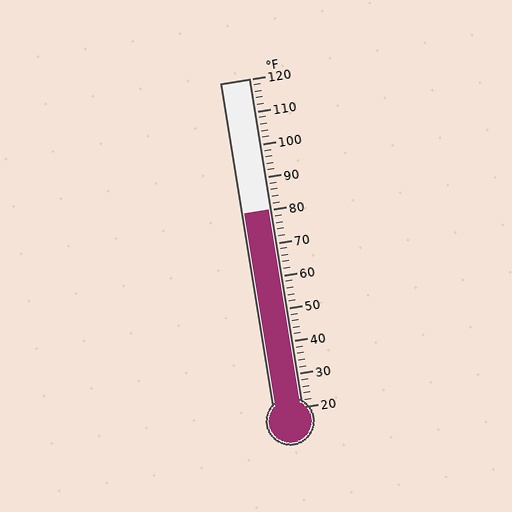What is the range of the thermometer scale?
The thermometer scale ranges from 20°F to 120°F.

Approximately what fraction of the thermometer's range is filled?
The thermometer is filled to approximately 60% of its range.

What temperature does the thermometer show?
The thermometer shows approximately 80°F.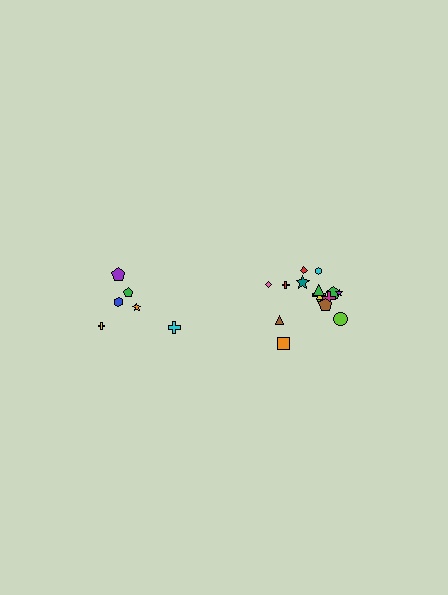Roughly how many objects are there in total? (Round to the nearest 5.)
Roughly 20 objects in total.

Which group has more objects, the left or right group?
The right group.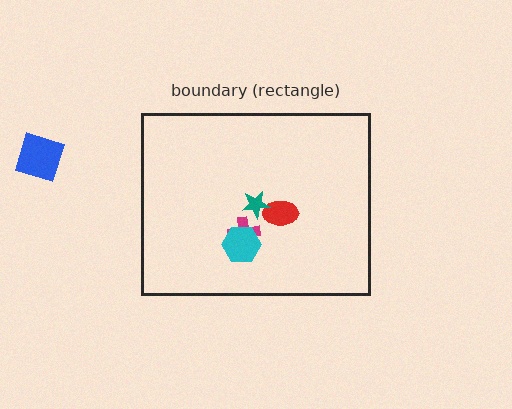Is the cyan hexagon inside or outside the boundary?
Inside.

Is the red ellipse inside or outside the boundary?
Inside.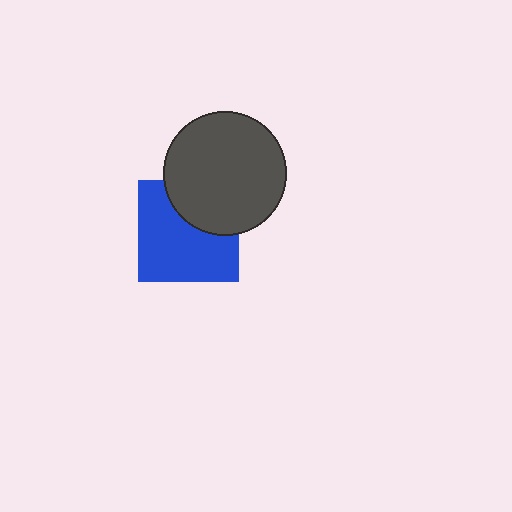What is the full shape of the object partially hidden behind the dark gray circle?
The partially hidden object is a blue square.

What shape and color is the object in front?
The object in front is a dark gray circle.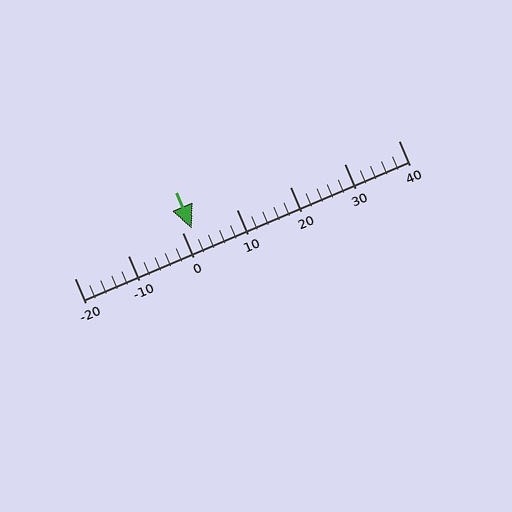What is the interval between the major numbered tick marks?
The major tick marks are spaced 10 units apart.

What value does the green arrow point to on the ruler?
The green arrow points to approximately 2.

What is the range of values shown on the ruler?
The ruler shows values from -20 to 40.